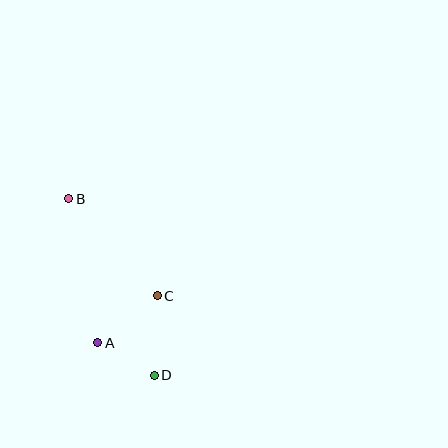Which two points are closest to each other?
Points A and D are closest to each other.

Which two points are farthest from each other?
Points B and D are farthest from each other.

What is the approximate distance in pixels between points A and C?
The distance between A and C is approximately 76 pixels.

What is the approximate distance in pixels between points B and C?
The distance between B and C is approximately 131 pixels.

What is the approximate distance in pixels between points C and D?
The distance between C and D is approximately 79 pixels.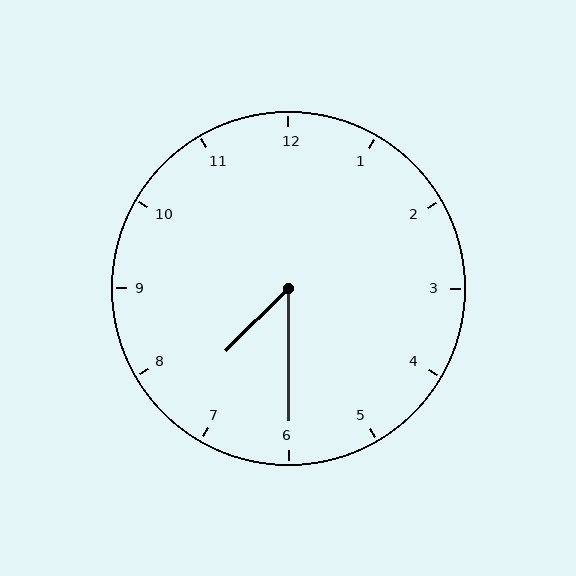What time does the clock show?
7:30.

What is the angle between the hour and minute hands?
Approximately 45 degrees.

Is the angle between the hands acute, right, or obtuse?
It is acute.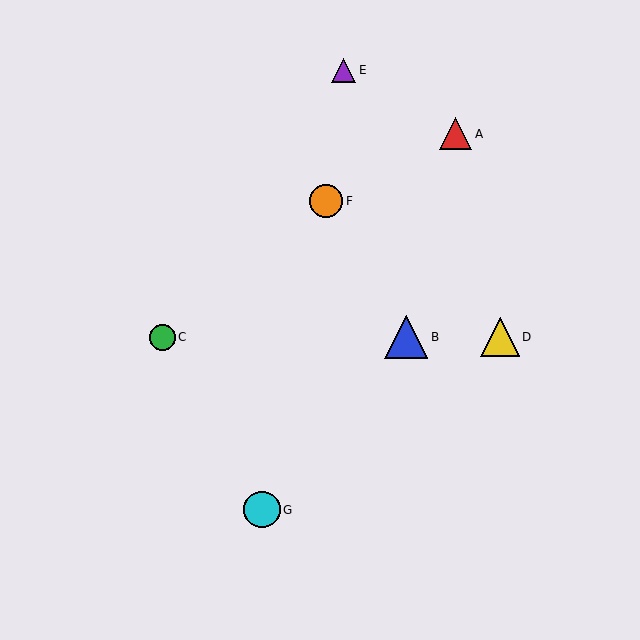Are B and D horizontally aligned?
Yes, both are at y≈337.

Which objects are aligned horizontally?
Objects B, C, D are aligned horizontally.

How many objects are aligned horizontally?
3 objects (B, C, D) are aligned horizontally.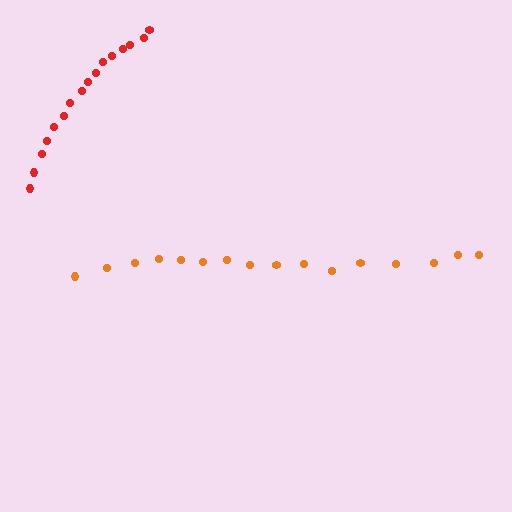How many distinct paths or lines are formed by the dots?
There are 2 distinct paths.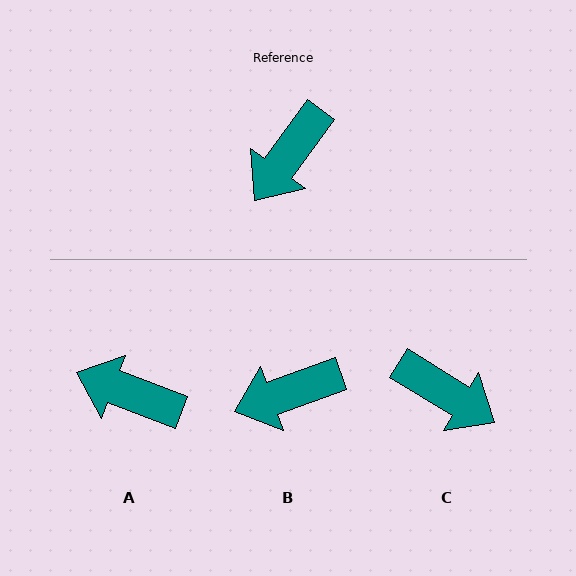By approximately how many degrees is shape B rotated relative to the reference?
Approximately 34 degrees clockwise.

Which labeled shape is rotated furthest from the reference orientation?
C, about 94 degrees away.